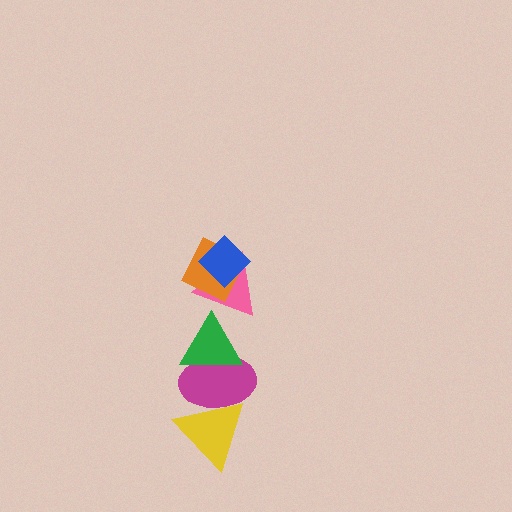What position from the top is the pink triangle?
The pink triangle is 3rd from the top.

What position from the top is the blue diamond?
The blue diamond is 1st from the top.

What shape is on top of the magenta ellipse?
The green triangle is on top of the magenta ellipse.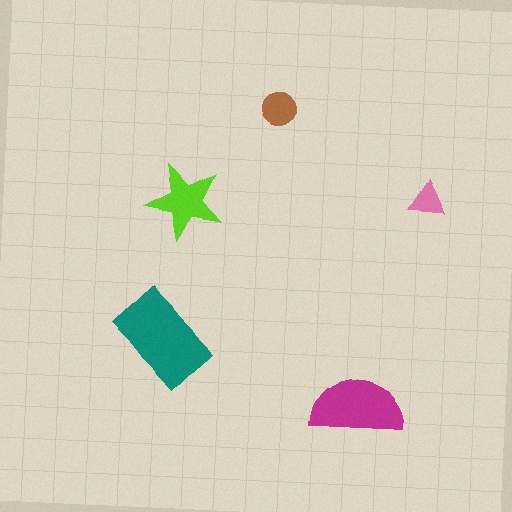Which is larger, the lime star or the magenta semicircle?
The magenta semicircle.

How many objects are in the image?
There are 5 objects in the image.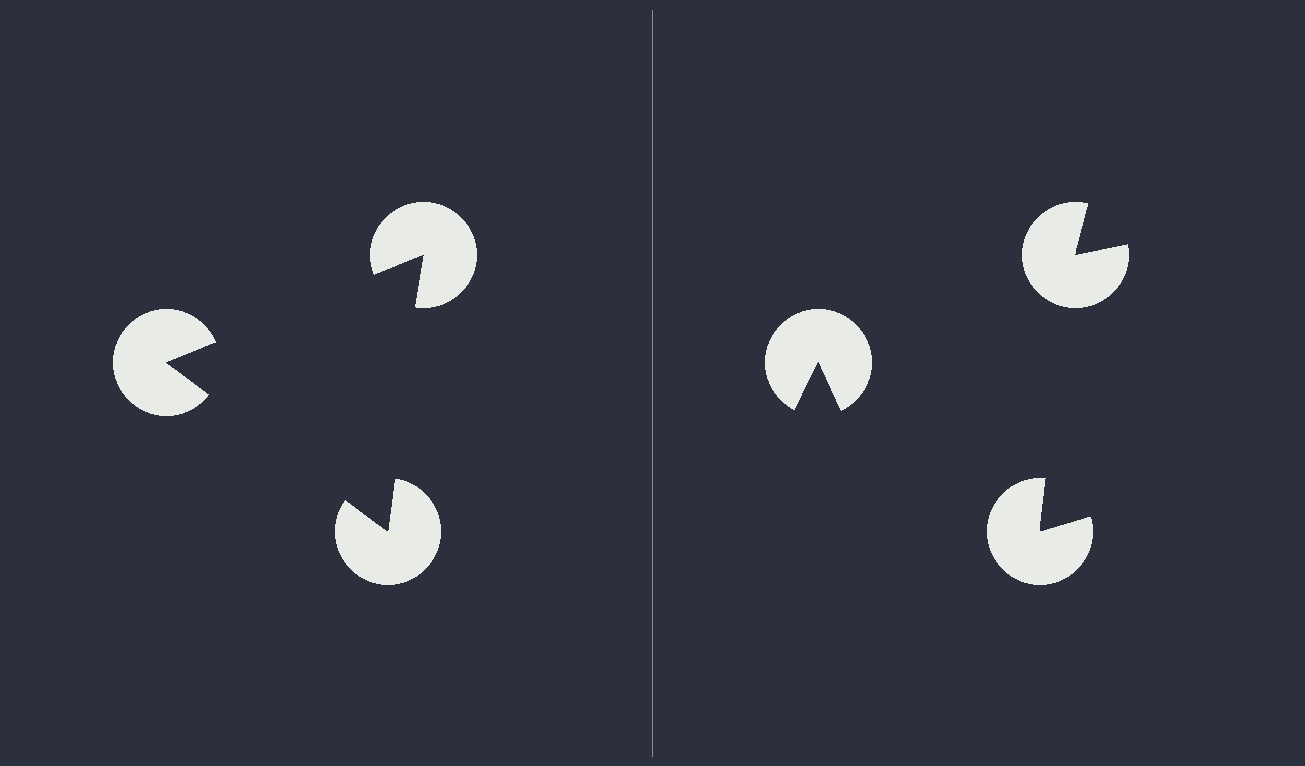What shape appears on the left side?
An illusory triangle.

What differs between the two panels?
The pac-man discs are positioned identically on both sides; only the wedge orientations differ. On the left they align to a triangle; on the right they are misaligned.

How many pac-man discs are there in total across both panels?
6 — 3 on each side.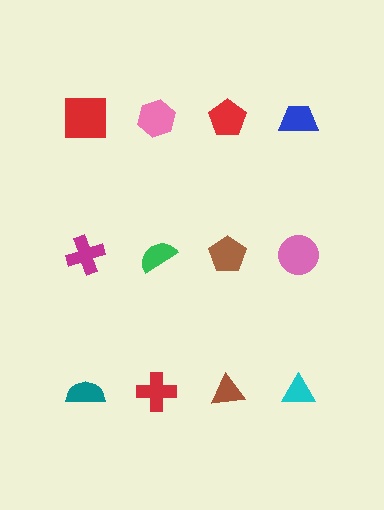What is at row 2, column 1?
A magenta cross.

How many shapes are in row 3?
4 shapes.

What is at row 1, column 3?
A red pentagon.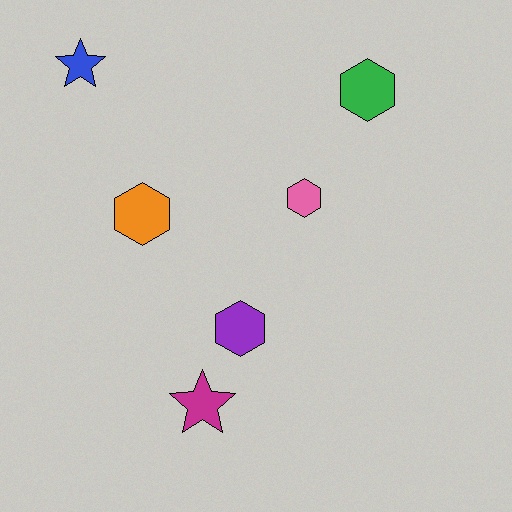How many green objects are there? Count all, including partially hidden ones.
There is 1 green object.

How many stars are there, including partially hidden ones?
There are 2 stars.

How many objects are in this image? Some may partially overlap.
There are 6 objects.